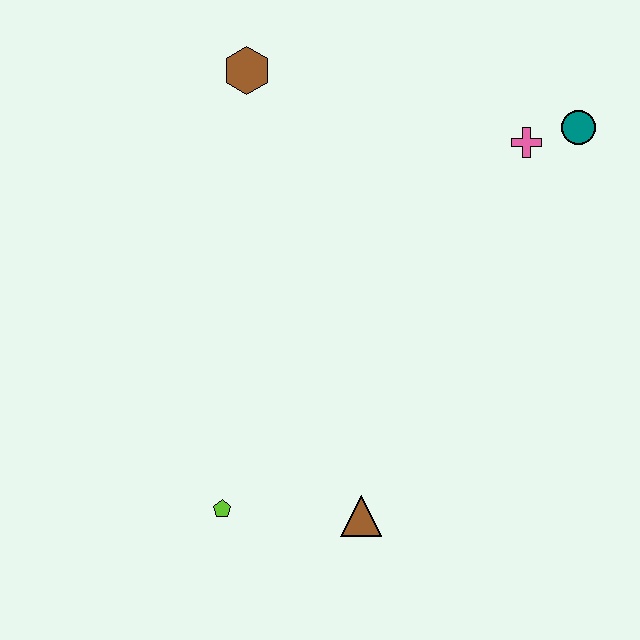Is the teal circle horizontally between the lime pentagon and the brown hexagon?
No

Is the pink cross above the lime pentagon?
Yes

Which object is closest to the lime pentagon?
The brown triangle is closest to the lime pentagon.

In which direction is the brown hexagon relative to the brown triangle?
The brown hexagon is above the brown triangle.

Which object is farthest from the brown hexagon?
The brown triangle is farthest from the brown hexagon.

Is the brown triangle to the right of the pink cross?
No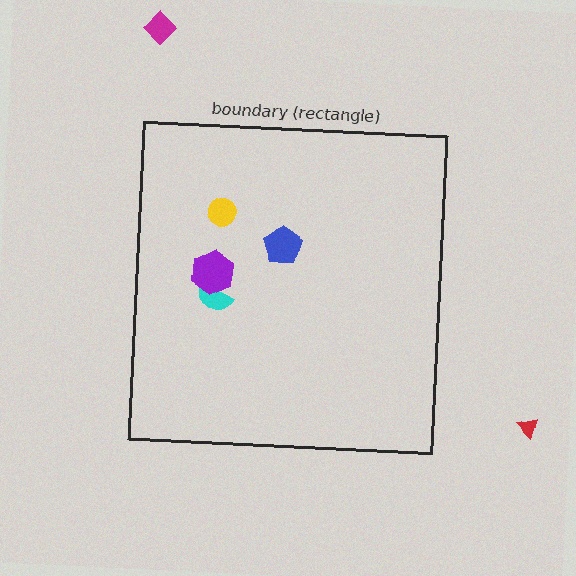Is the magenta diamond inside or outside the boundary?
Outside.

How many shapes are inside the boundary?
4 inside, 2 outside.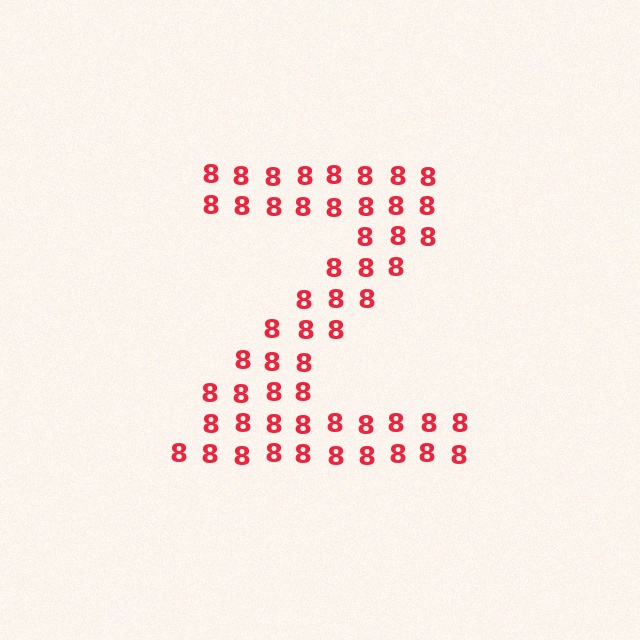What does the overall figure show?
The overall figure shows the letter Z.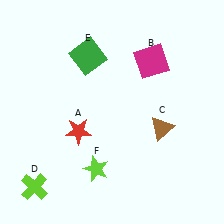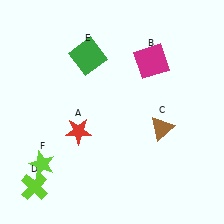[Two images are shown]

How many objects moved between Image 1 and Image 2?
1 object moved between the two images.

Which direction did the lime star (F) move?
The lime star (F) moved left.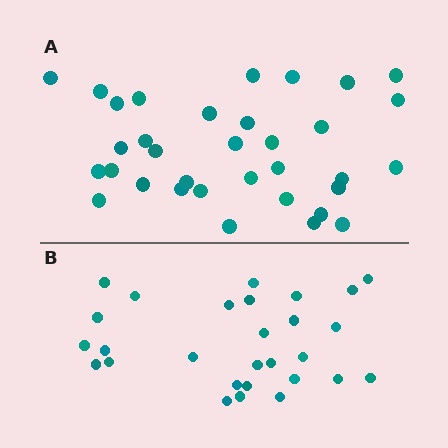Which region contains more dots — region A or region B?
Region A (the top region) has more dots.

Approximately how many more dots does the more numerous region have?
Region A has about 6 more dots than region B.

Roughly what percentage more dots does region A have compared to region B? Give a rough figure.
About 20% more.